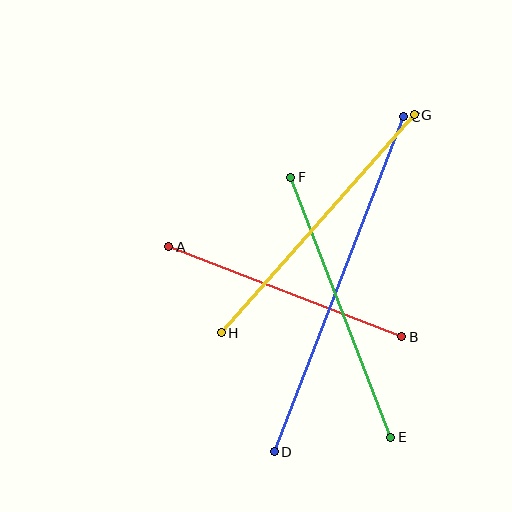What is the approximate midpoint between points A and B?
The midpoint is at approximately (285, 292) pixels.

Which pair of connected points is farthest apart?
Points C and D are farthest apart.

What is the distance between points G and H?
The distance is approximately 291 pixels.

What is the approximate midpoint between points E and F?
The midpoint is at approximately (341, 307) pixels.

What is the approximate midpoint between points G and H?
The midpoint is at approximately (318, 224) pixels.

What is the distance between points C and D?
The distance is approximately 359 pixels.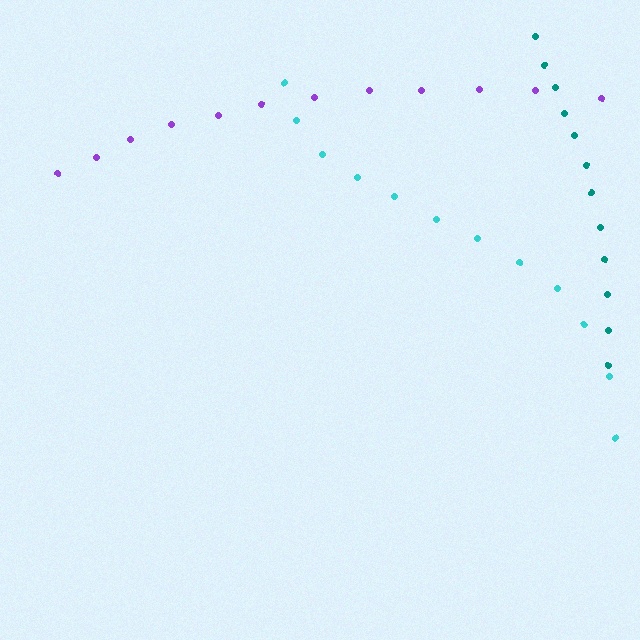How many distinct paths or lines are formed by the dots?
There are 3 distinct paths.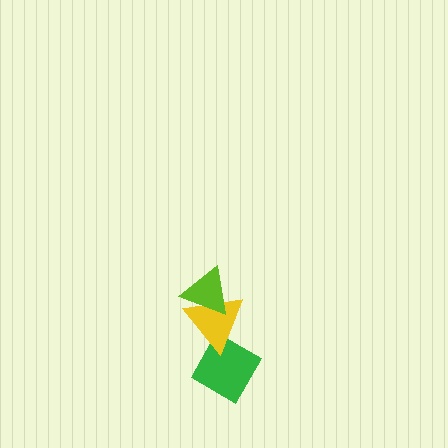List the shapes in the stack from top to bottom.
From top to bottom: the lime triangle, the yellow triangle, the green diamond.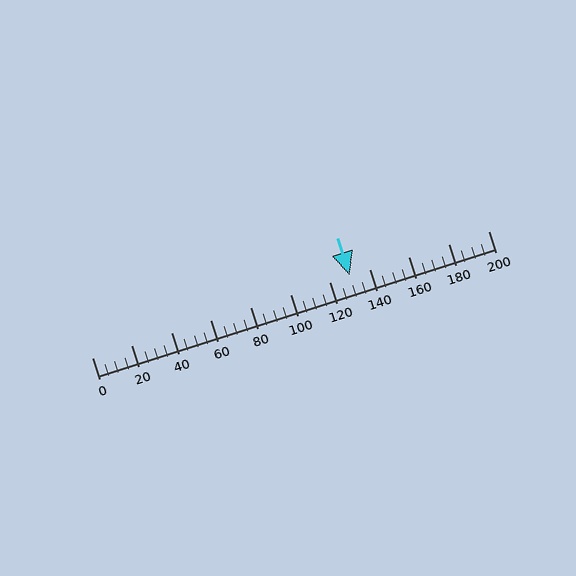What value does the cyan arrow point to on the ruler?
The cyan arrow points to approximately 130.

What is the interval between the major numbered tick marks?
The major tick marks are spaced 20 units apart.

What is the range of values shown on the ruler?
The ruler shows values from 0 to 200.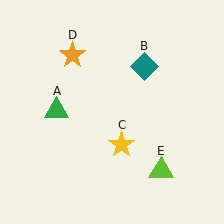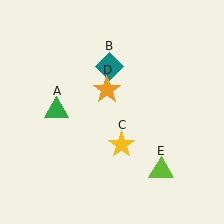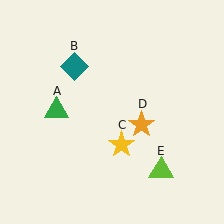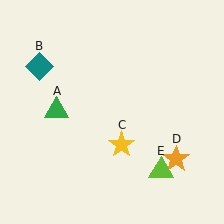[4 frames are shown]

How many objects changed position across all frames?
2 objects changed position: teal diamond (object B), orange star (object D).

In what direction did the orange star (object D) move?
The orange star (object D) moved down and to the right.